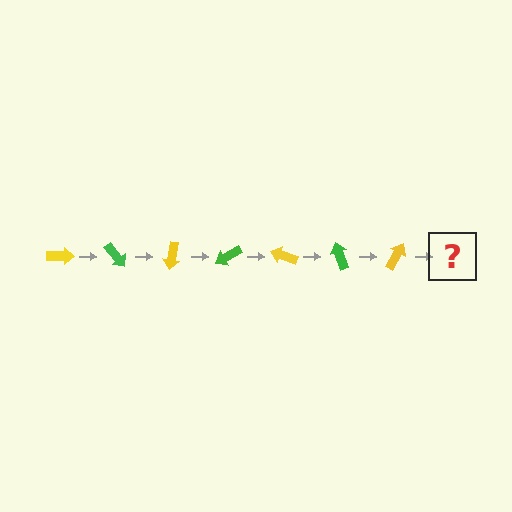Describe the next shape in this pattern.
It should be a green arrow, rotated 350 degrees from the start.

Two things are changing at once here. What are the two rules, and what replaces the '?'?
The two rules are that it rotates 50 degrees each step and the color cycles through yellow and green. The '?' should be a green arrow, rotated 350 degrees from the start.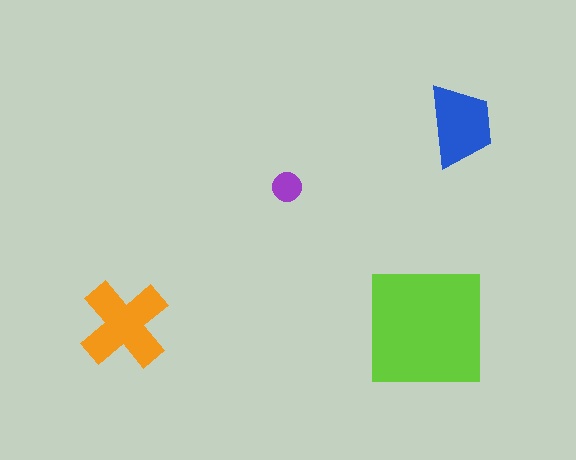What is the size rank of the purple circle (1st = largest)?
4th.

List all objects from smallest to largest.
The purple circle, the blue trapezoid, the orange cross, the lime square.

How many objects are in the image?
There are 4 objects in the image.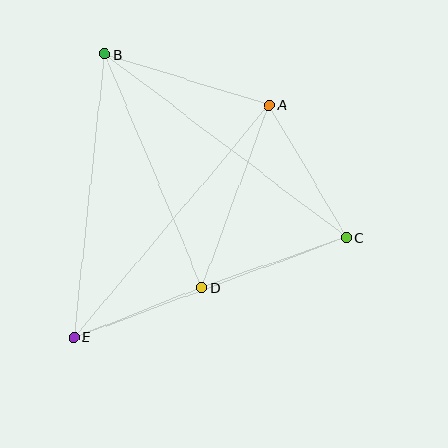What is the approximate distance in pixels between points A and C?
The distance between A and C is approximately 153 pixels.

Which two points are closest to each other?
Points D and E are closest to each other.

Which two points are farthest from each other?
Points A and E are farthest from each other.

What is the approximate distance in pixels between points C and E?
The distance between C and E is approximately 290 pixels.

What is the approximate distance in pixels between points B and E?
The distance between B and E is approximately 285 pixels.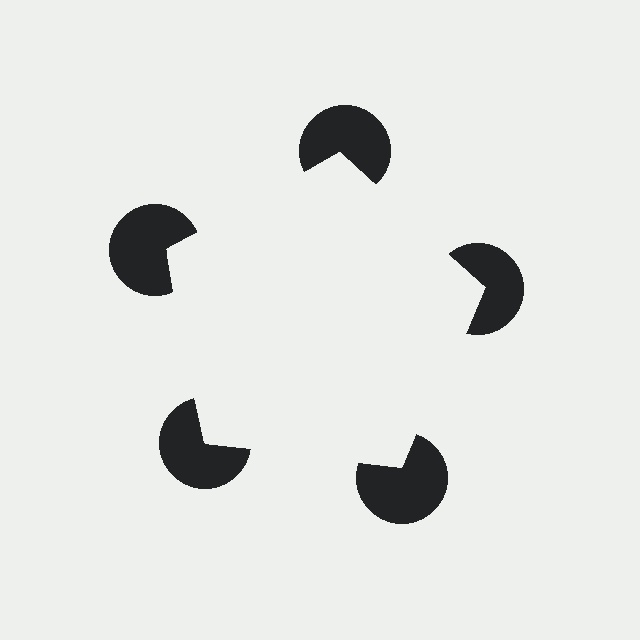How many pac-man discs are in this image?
There are 5 — one at each vertex of the illusory pentagon.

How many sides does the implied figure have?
5 sides.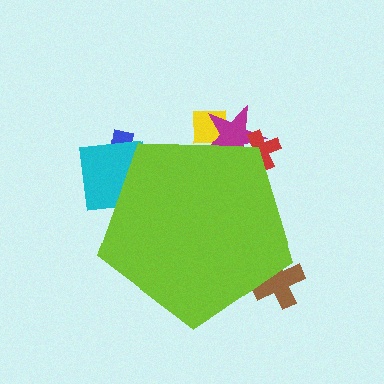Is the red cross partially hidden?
Yes, the red cross is partially hidden behind the lime pentagon.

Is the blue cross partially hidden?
Yes, the blue cross is partially hidden behind the lime pentagon.